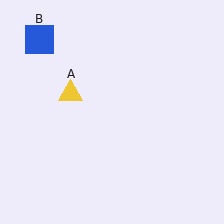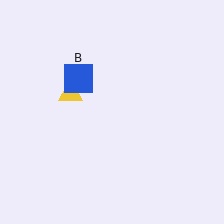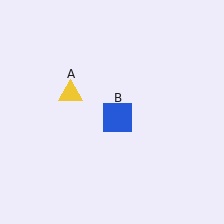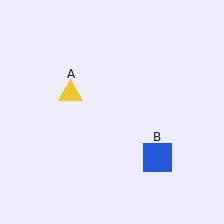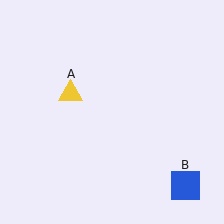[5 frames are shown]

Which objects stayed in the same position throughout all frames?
Yellow triangle (object A) remained stationary.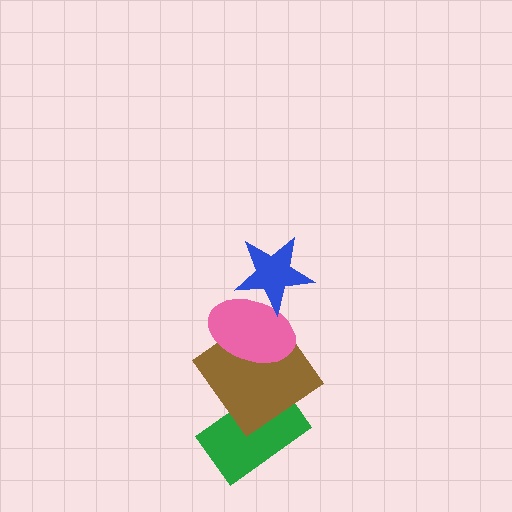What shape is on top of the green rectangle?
The brown diamond is on top of the green rectangle.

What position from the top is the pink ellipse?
The pink ellipse is 2nd from the top.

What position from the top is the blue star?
The blue star is 1st from the top.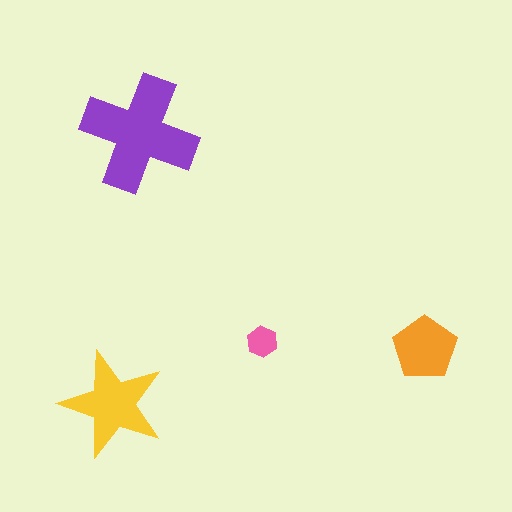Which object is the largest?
The purple cross.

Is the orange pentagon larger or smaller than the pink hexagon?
Larger.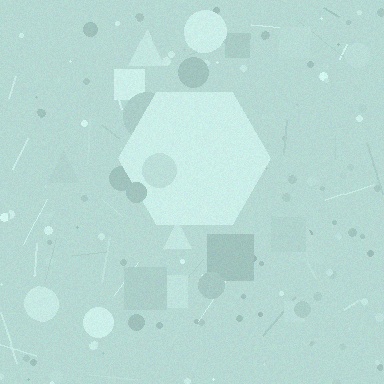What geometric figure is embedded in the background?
A hexagon is embedded in the background.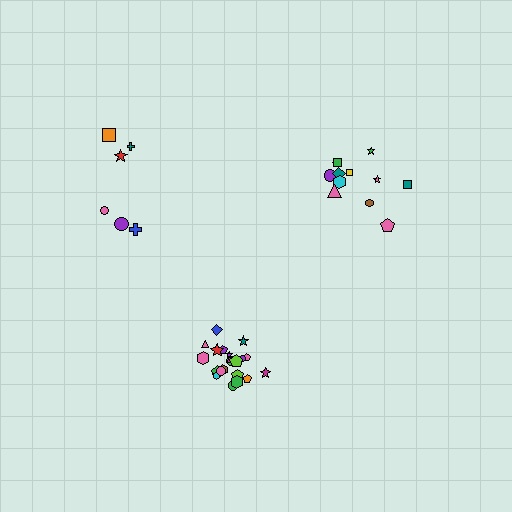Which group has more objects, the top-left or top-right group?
The top-right group.